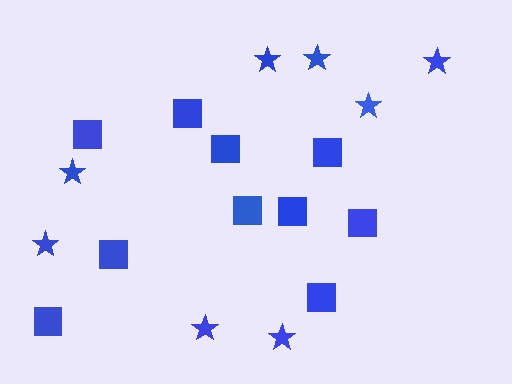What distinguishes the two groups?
There are 2 groups: one group of squares (10) and one group of stars (8).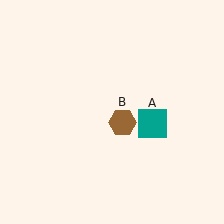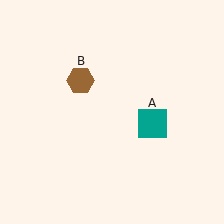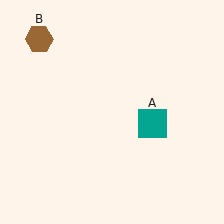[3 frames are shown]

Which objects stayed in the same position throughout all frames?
Teal square (object A) remained stationary.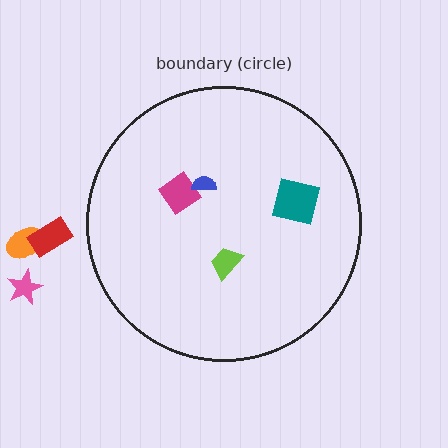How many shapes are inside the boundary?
4 inside, 3 outside.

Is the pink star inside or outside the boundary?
Outside.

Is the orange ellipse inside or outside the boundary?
Outside.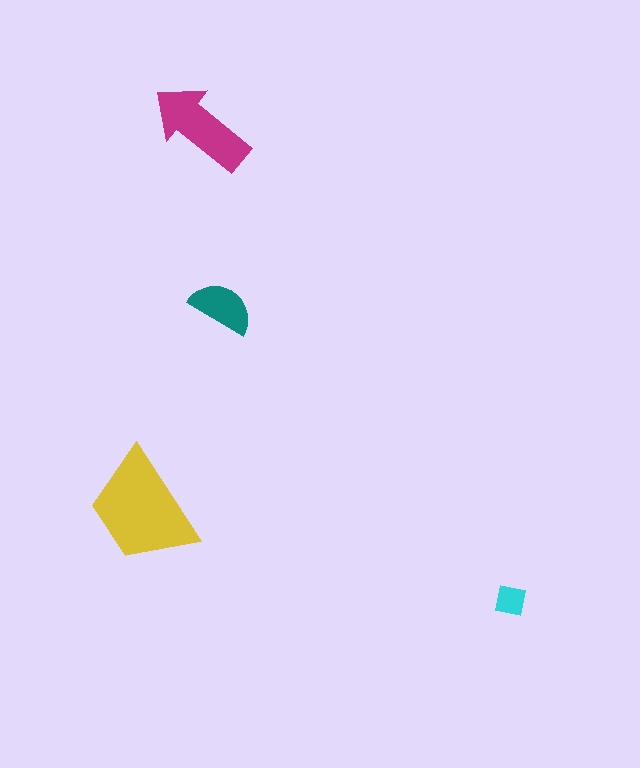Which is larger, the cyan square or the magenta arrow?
The magenta arrow.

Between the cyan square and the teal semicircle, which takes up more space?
The teal semicircle.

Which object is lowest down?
The cyan square is bottommost.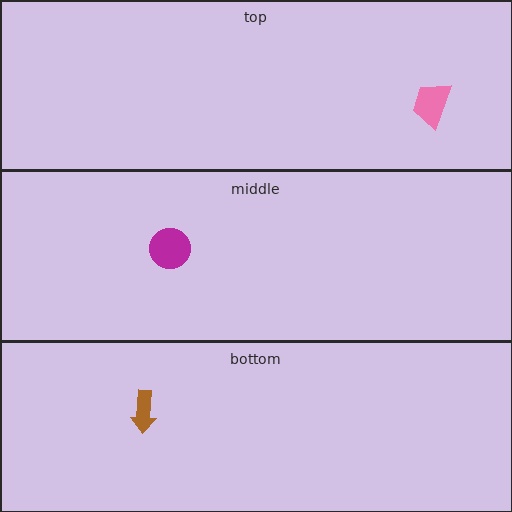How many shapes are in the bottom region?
1.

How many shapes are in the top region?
1.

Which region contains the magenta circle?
The middle region.